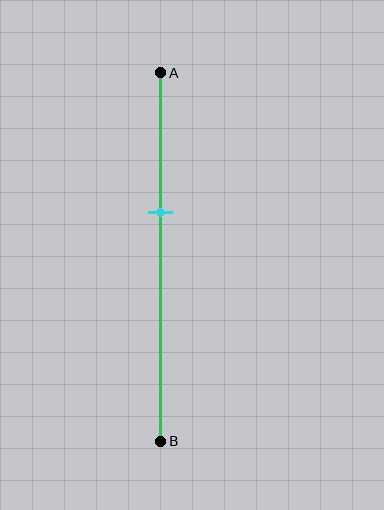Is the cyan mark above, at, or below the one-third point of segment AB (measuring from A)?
The cyan mark is below the one-third point of segment AB.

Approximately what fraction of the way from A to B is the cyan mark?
The cyan mark is approximately 40% of the way from A to B.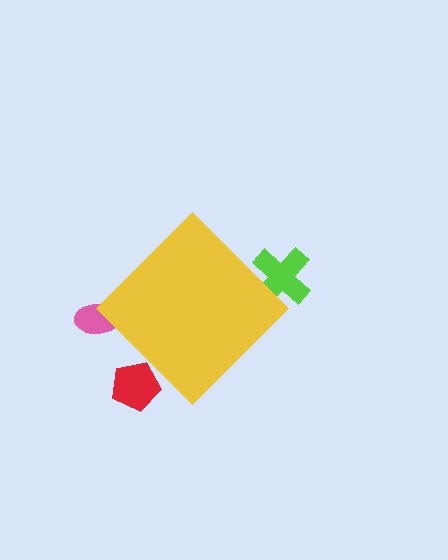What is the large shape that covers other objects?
A yellow diamond.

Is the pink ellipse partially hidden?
Yes, the pink ellipse is partially hidden behind the yellow diamond.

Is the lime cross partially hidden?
Yes, the lime cross is partially hidden behind the yellow diamond.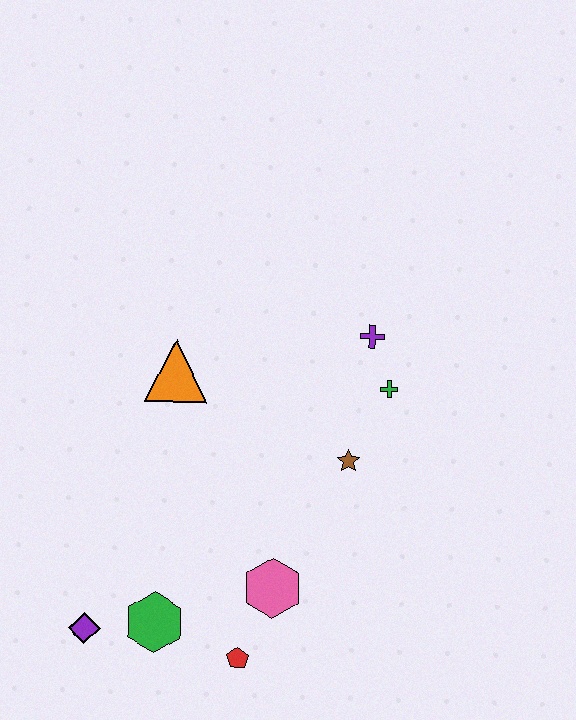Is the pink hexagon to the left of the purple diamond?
No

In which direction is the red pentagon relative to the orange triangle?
The red pentagon is below the orange triangle.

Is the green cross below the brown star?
No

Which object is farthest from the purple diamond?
The purple cross is farthest from the purple diamond.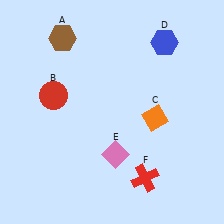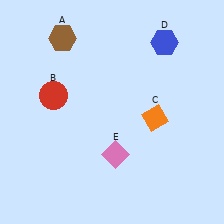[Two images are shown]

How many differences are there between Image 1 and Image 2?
There is 1 difference between the two images.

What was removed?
The red cross (F) was removed in Image 2.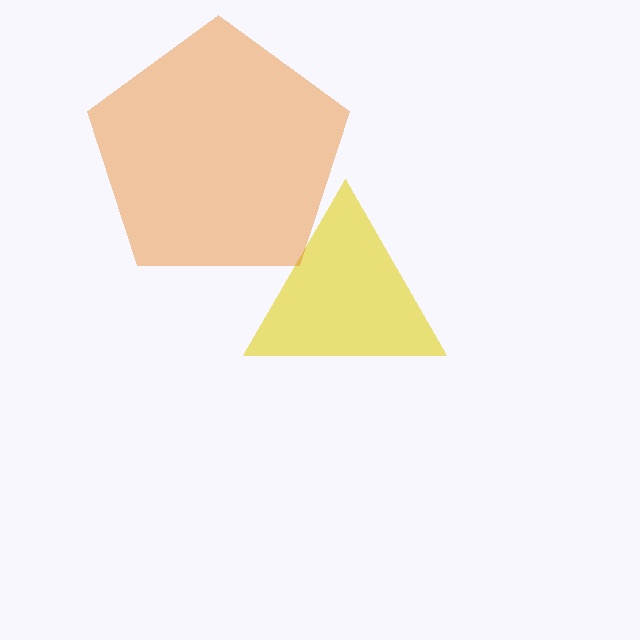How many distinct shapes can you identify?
There are 2 distinct shapes: a yellow triangle, an orange pentagon.